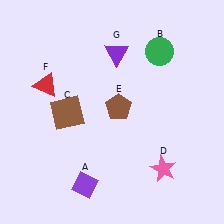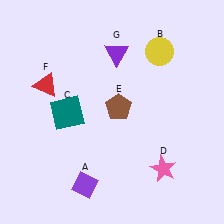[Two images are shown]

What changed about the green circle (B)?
In Image 1, B is green. In Image 2, it changed to yellow.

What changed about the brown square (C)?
In Image 1, C is brown. In Image 2, it changed to teal.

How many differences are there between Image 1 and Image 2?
There are 2 differences between the two images.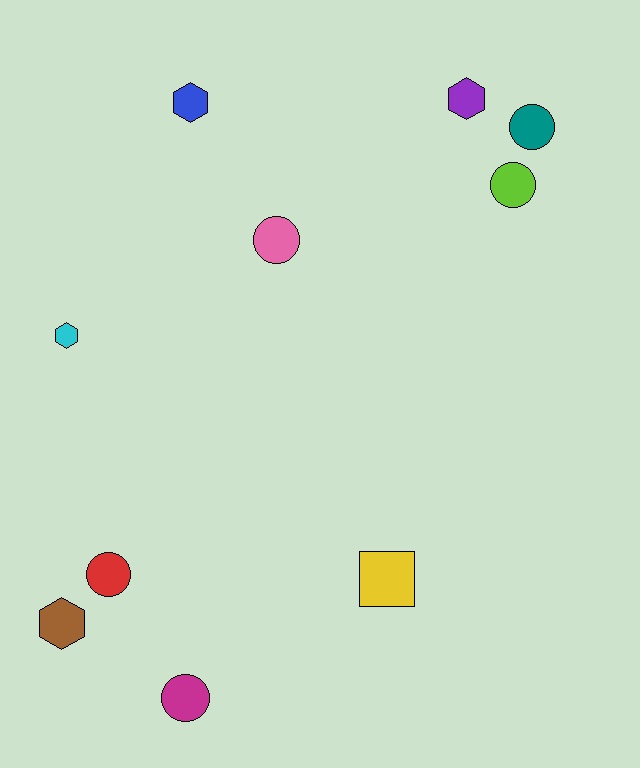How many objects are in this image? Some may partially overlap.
There are 10 objects.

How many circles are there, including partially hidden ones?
There are 5 circles.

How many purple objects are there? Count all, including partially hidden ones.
There is 1 purple object.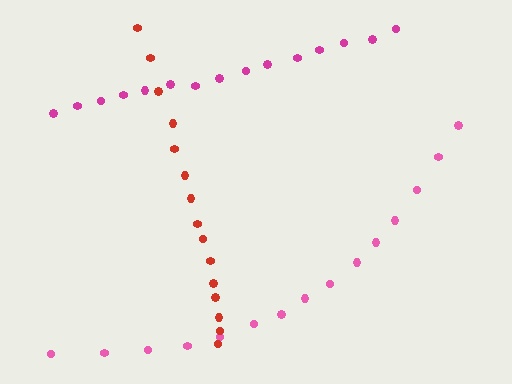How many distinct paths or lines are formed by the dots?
There are 3 distinct paths.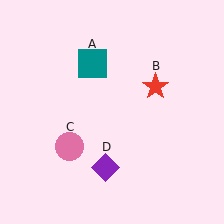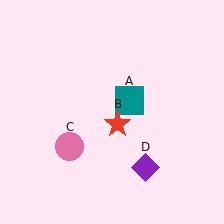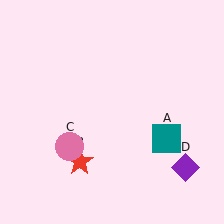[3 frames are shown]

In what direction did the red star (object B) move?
The red star (object B) moved down and to the left.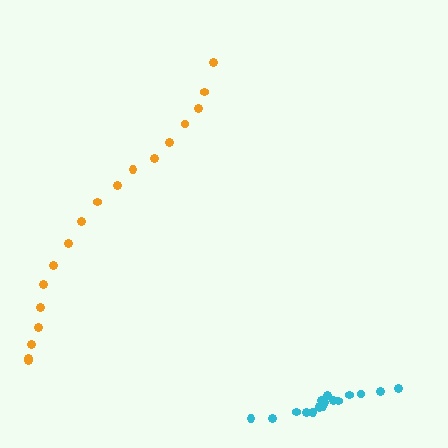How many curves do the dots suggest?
There are 2 distinct paths.